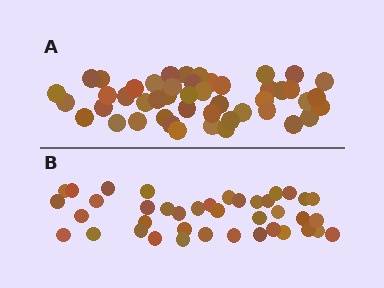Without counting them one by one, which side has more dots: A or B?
Region A (the top region) has more dots.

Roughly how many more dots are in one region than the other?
Region A has roughly 8 or so more dots than region B.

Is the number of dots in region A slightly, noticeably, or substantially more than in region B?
Region A has only slightly more — the two regions are fairly close. The ratio is roughly 1.2 to 1.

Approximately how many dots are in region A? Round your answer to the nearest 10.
About 50 dots. (The exact count is 47, which rounds to 50.)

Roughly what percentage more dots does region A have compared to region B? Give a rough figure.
About 20% more.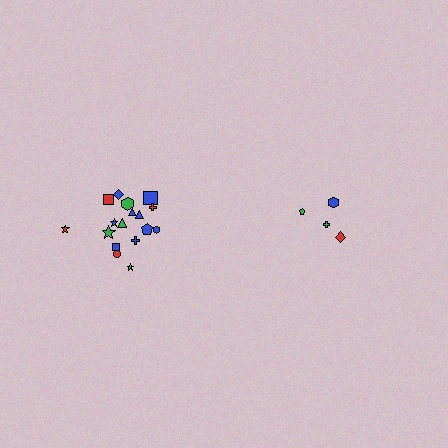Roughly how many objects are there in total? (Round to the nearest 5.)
Roughly 20 objects in total.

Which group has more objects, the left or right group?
The left group.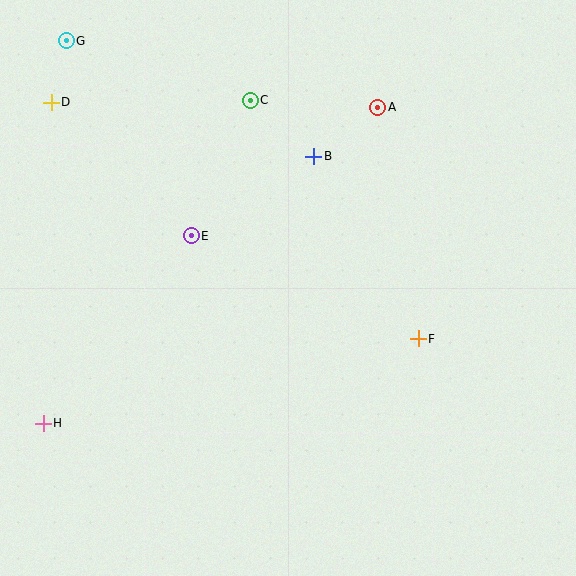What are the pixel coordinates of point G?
Point G is at (66, 41).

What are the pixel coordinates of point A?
Point A is at (378, 107).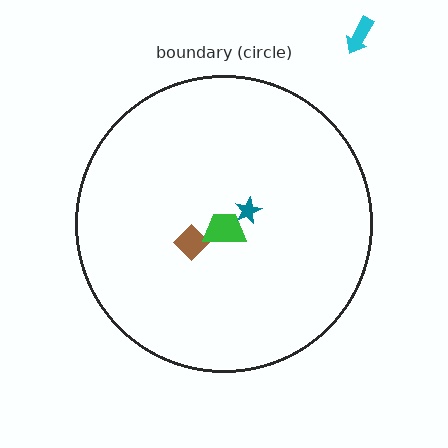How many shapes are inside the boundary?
3 inside, 1 outside.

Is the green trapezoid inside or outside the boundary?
Inside.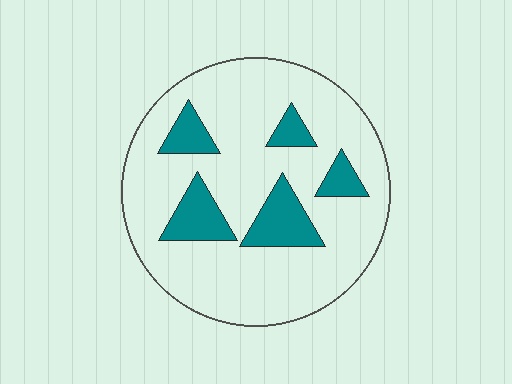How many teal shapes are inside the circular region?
5.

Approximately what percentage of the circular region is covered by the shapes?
Approximately 20%.